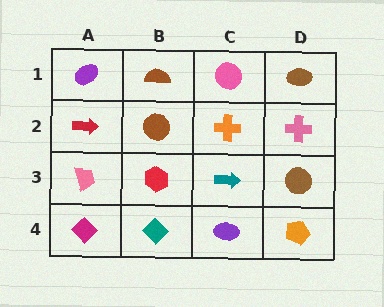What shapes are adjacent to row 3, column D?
A pink cross (row 2, column D), an orange pentagon (row 4, column D), a teal arrow (row 3, column C).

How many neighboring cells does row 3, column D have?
3.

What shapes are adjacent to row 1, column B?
A brown circle (row 2, column B), a purple ellipse (row 1, column A), a pink circle (row 1, column C).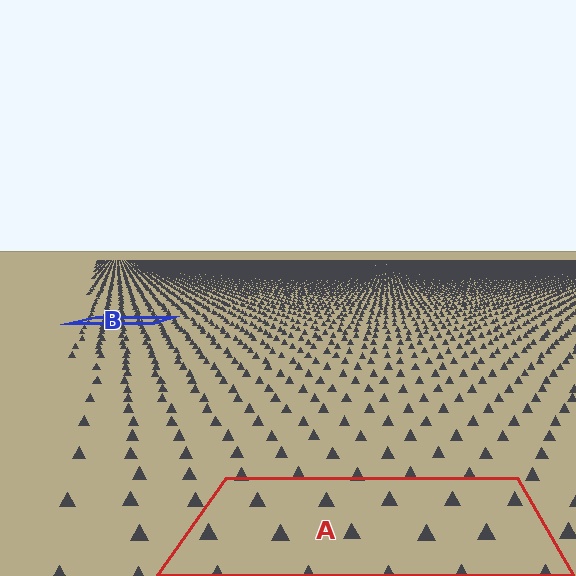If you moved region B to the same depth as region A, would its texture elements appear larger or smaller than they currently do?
They would appear larger. At a closer depth, the same texture elements are projected at a bigger on-screen size.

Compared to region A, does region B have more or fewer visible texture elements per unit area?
Region B has more texture elements per unit area — they are packed more densely because it is farther away.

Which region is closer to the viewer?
Region A is closer. The texture elements there are larger and more spread out.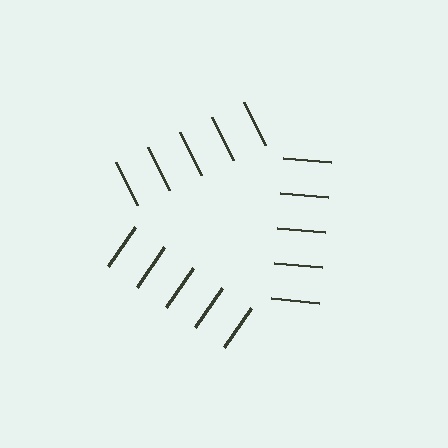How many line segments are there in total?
15 — 5 along each of the 3 edges.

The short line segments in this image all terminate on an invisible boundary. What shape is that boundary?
An illusory triangle — the line segments terminate on its edges but no continuous stroke is drawn.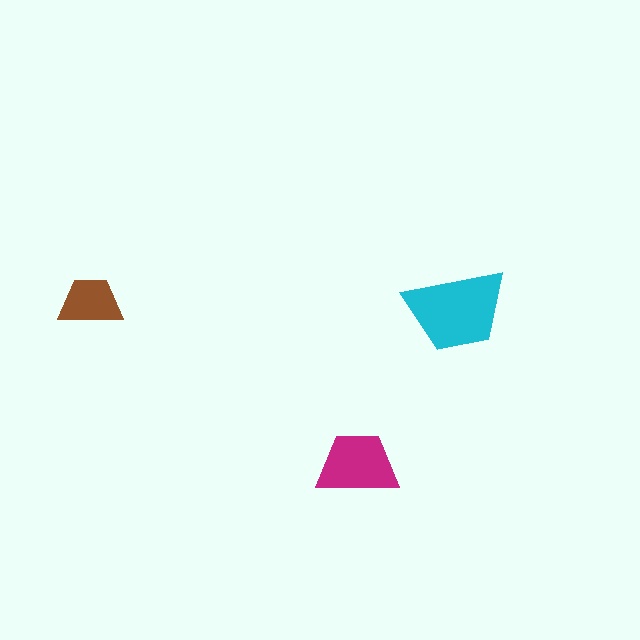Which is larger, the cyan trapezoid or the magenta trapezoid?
The cyan one.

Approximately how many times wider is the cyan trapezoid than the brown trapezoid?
About 1.5 times wider.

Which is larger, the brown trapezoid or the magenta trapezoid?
The magenta one.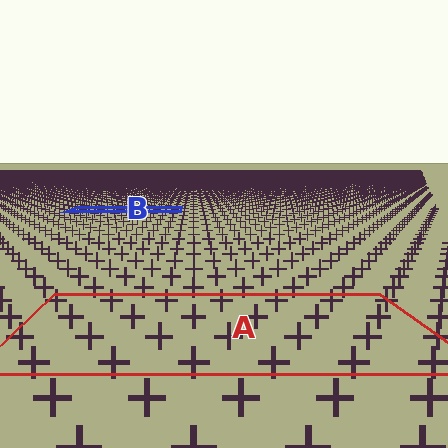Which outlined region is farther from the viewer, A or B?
Region B is farther from the viewer — the texture elements inside it appear smaller and more densely packed.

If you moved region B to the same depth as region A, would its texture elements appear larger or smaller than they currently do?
They would appear larger. At a closer depth, the same texture elements are projected at a bigger on-screen size.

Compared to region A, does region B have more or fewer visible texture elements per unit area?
Region B has more texture elements per unit area — they are packed more densely because it is farther away.